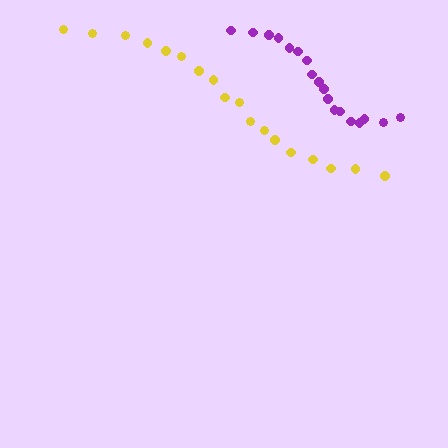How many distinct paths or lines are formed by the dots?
There are 2 distinct paths.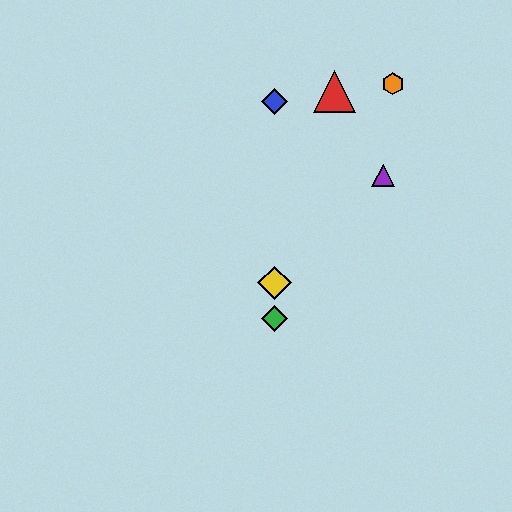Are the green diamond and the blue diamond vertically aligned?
Yes, both are at x≈275.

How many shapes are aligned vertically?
3 shapes (the blue diamond, the green diamond, the yellow diamond) are aligned vertically.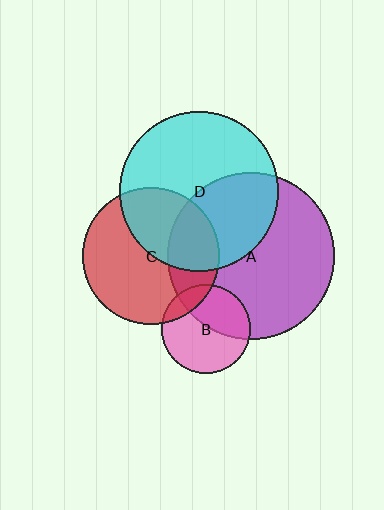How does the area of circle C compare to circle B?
Approximately 2.4 times.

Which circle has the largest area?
Circle A (purple).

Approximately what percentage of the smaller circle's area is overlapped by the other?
Approximately 40%.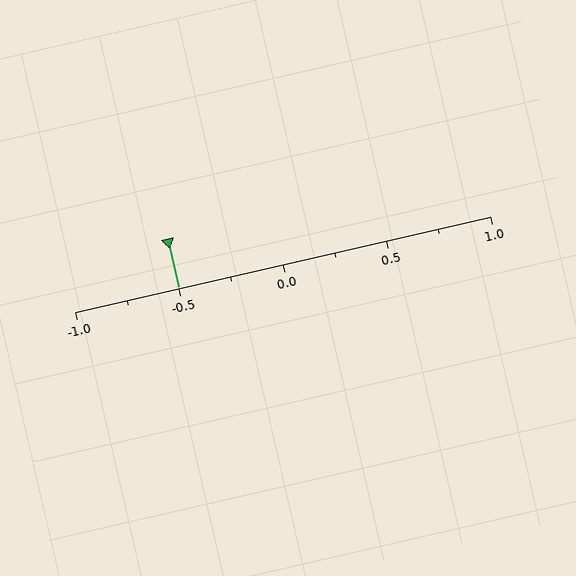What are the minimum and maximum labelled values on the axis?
The axis runs from -1.0 to 1.0.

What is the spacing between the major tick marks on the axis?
The major ticks are spaced 0.5 apart.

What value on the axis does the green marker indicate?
The marker indicates approximately -0.5.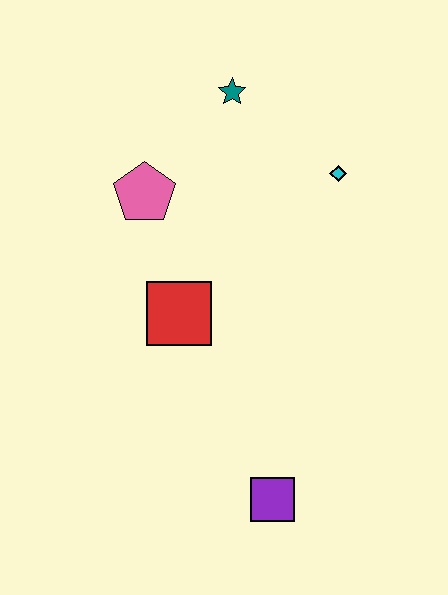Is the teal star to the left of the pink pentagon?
No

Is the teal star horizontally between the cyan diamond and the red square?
Yes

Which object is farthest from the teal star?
The purple square is farthest from the teal star.